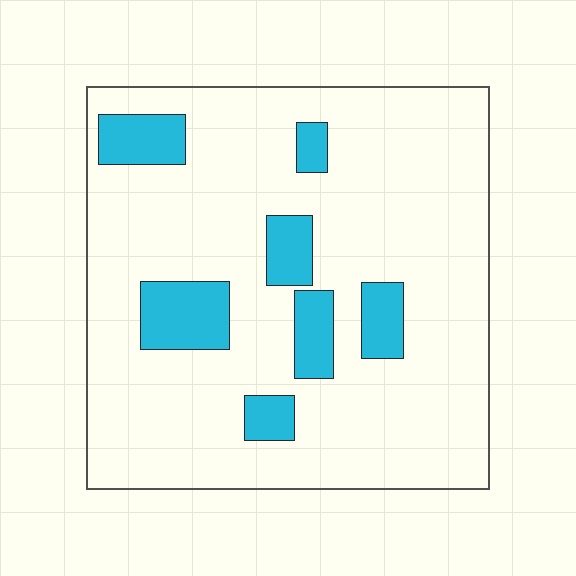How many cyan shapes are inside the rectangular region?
7.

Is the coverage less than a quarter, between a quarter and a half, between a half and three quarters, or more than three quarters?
Less than a quarter.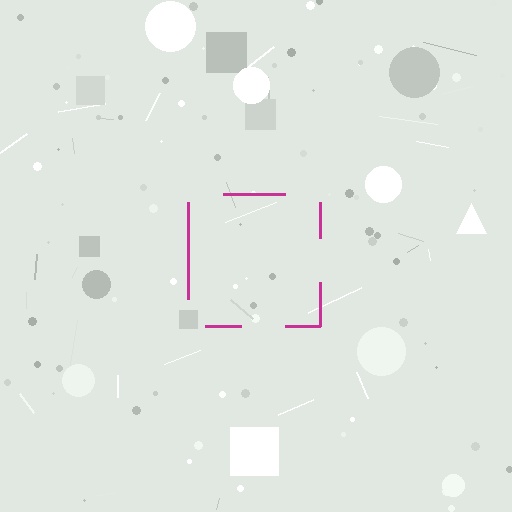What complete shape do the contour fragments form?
The contour fragments form a square.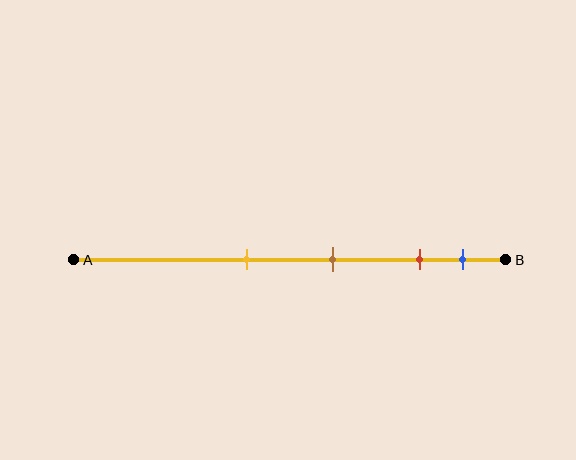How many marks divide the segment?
There are 4 marks dividing the segment.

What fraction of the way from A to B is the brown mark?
The brown mark is approximately 60% (0.6) of the way from A to B.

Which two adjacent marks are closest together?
The red and blue marks are the closest adjacent pair.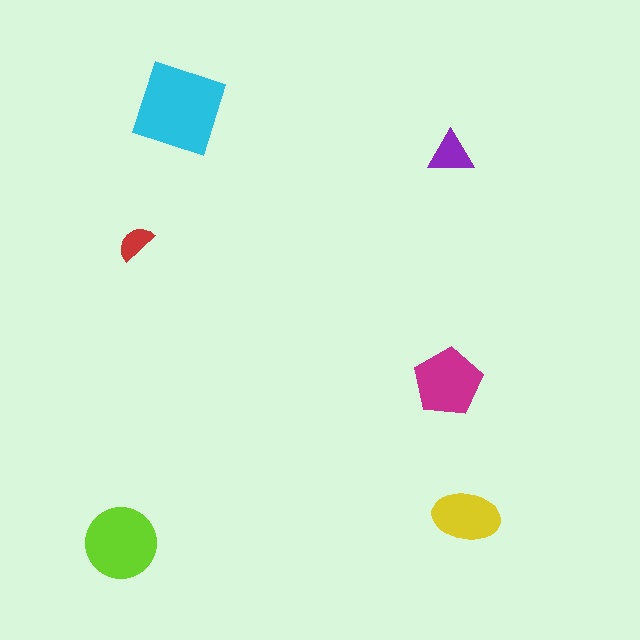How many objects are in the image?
There are 6 objects in the image.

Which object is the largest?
The cyan diamond.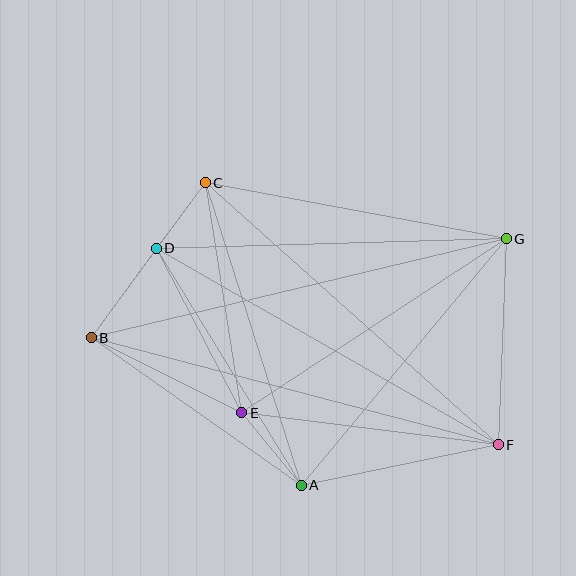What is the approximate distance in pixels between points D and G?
The distance between D and G is approximately 350 pixels.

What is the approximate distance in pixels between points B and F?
The distance between B and F is approximately 421 pixels.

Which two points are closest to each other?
Points C and D are closest to each other.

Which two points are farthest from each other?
Points B and G are farthest from each other.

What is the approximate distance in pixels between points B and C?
The distance between B and C is approximately 192 pixels.